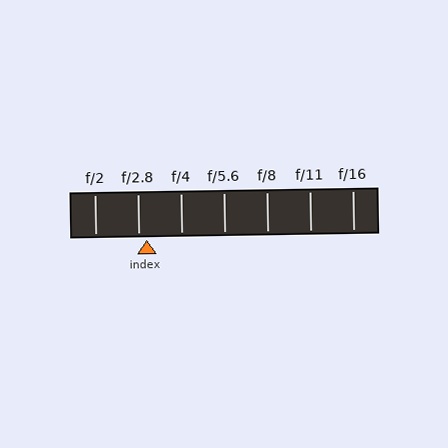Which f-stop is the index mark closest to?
The index mark is closest to f/2.8.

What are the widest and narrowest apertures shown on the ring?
The widest aperture shown is f/2 and the narrowest is f/16.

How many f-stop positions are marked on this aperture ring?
There are 7 f-stop positions marked.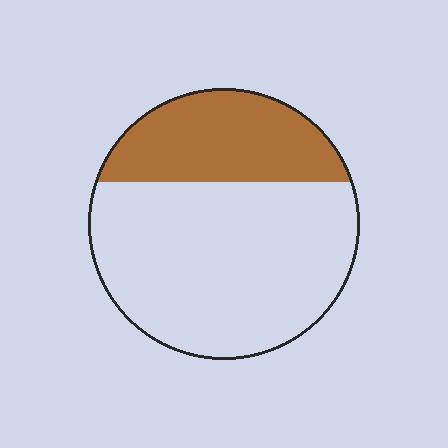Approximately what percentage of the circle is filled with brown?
Approximately 30%.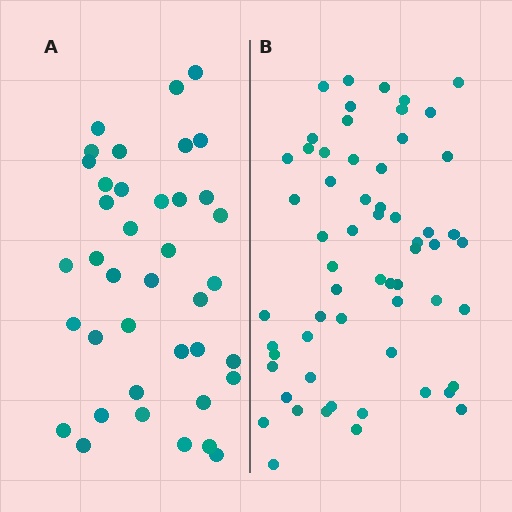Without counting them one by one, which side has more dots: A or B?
Region B (the right region) has more dots.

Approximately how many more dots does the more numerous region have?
Region B has approximately 20 more dots than region A.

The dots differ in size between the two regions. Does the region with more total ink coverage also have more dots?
No. Region A has more total ink coverage because its dots are larger, but region B actually contains more individual dots. Total area can be misleading — the number of items is what matters here.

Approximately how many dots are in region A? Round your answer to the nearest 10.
About 40 dots. (The exact count is 39, which rounds to 40.)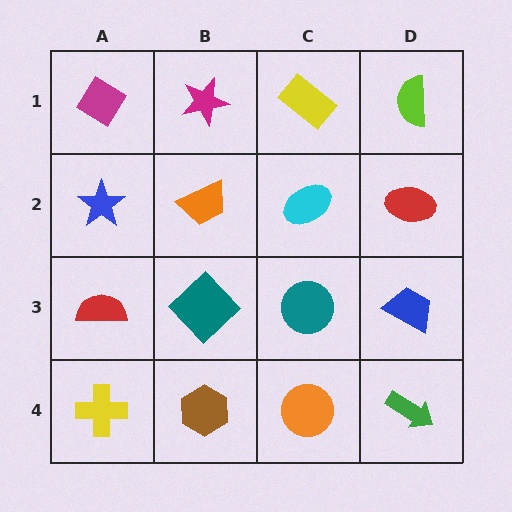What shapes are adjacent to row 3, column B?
An orange trapezoid (row 2, column B), a brown hexagon (row 4, column B), a red semicircle (row 3, column A), a teal circle (row 3, column C).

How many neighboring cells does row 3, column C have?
4.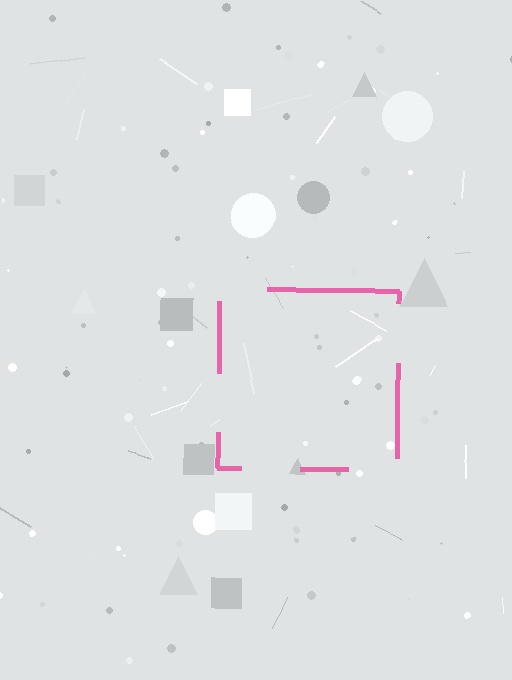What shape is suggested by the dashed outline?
The dashed outline suggests a square.